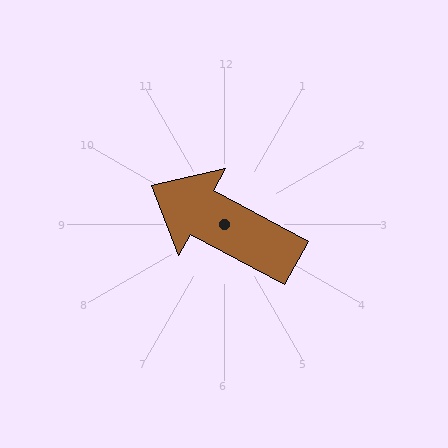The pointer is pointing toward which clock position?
Roughly 10 o'clock.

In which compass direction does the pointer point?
Northwest.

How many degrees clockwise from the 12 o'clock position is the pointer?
Approximately 298 degrees.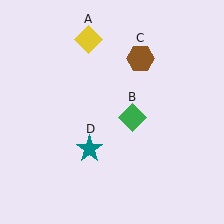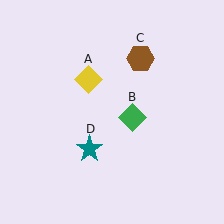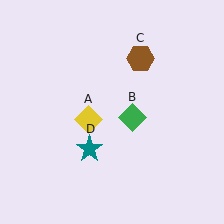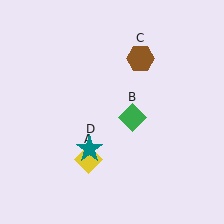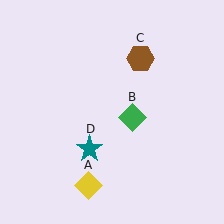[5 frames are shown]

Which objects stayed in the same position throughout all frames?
Green diamond (object B) and brown hexagon (object C) and teal star (object D) remained stationary.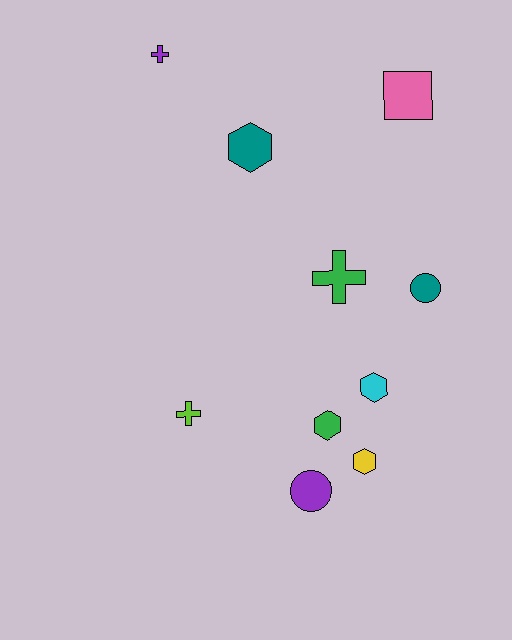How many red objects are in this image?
There are no red objects.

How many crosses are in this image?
There are 3 crosses.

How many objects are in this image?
There are 10 objects.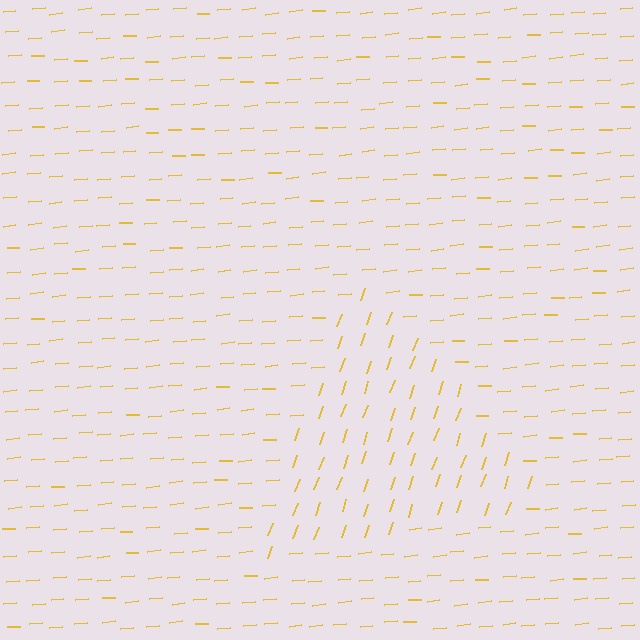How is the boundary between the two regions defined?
The boundary is defined purely by a change in line orientation (approximately 66 degrees difference). All lines are the same color and thickness.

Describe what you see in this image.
The image is filled with small yellow line segments. A triangle region in the image has lines oriented differently from the surrounding lines, creating a visible texture boundary.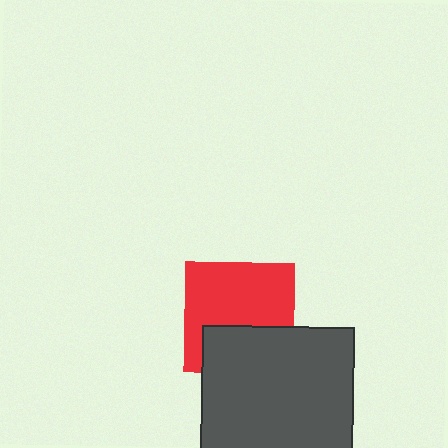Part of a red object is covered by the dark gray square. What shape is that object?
It is a square.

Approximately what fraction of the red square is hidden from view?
Roughly 36% of the red square is hidden behind the dark gray square.